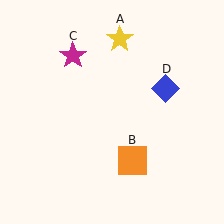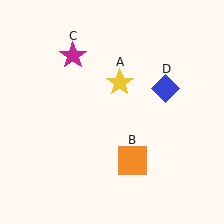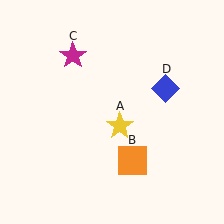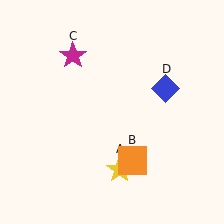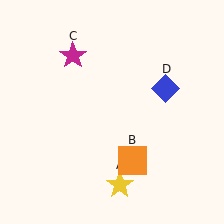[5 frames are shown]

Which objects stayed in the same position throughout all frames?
Orange square (object B) and magenta star (object C) and blue diamond (object D) remained stationary.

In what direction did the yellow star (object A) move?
The yellow star (object A) moved down.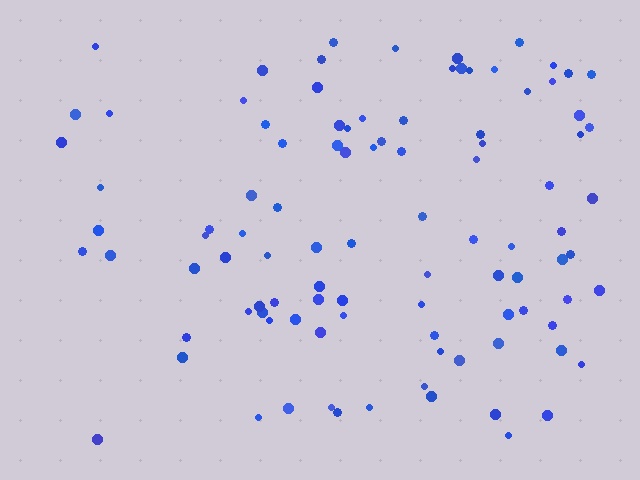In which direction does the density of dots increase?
From left to right, with the right side densest.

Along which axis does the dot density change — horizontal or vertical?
Horizontal.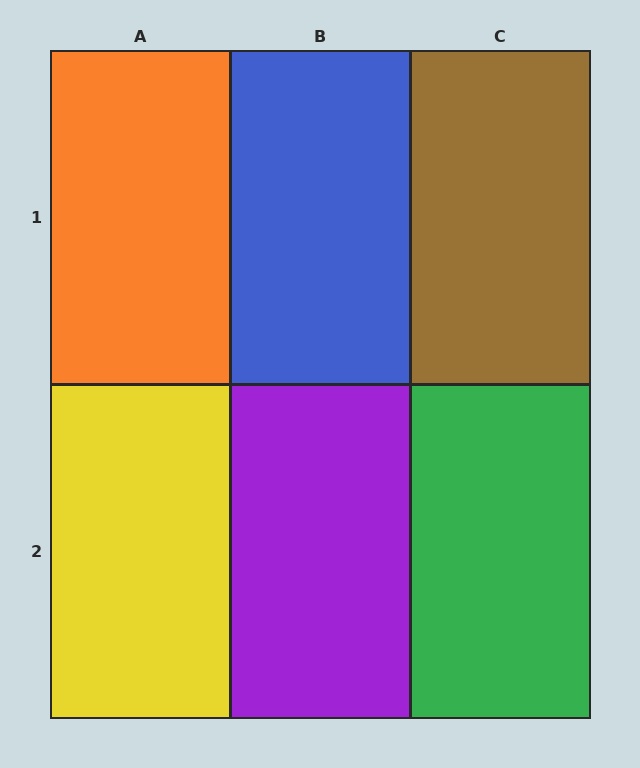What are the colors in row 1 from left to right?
Orange, blue, brown.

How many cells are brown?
1 cell is brown.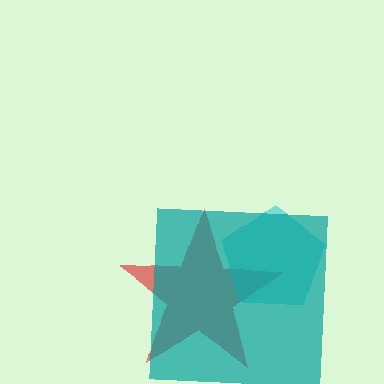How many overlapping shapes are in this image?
There are 3 overlapping shapes in the image.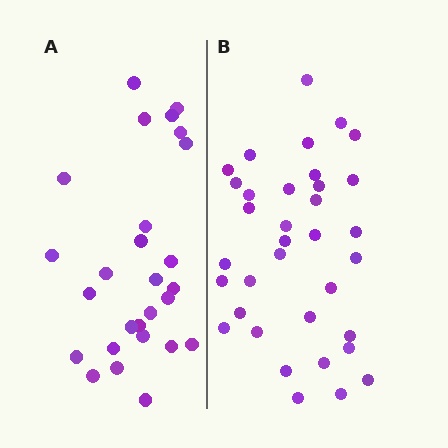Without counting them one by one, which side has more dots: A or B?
Region B (the right region) has more dots.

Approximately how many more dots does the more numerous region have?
Region B has roughly 8 or so more dots than region A.